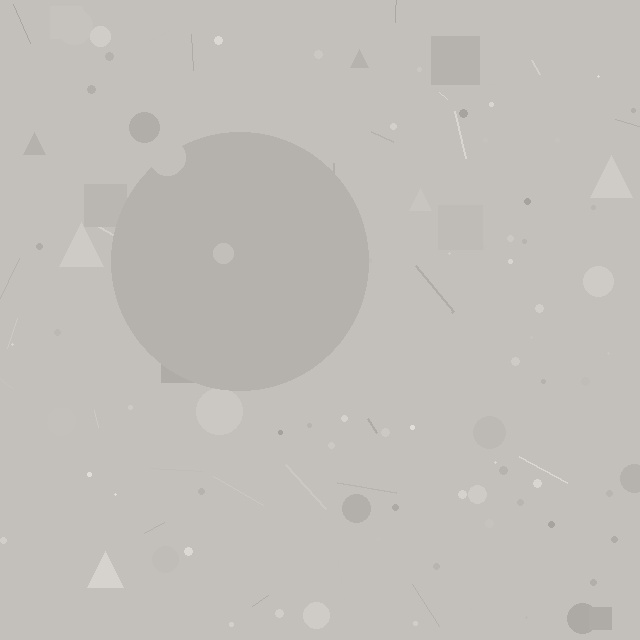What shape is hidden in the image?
A circle is hidden in the image.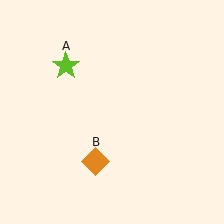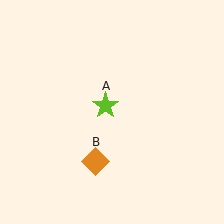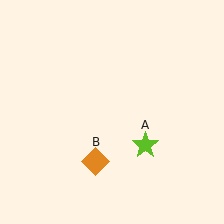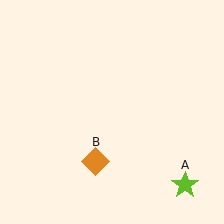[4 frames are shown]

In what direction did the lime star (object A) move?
The lime star (object A) moved down and to the right.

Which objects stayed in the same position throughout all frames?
Orange diamond (object B) remained stationary.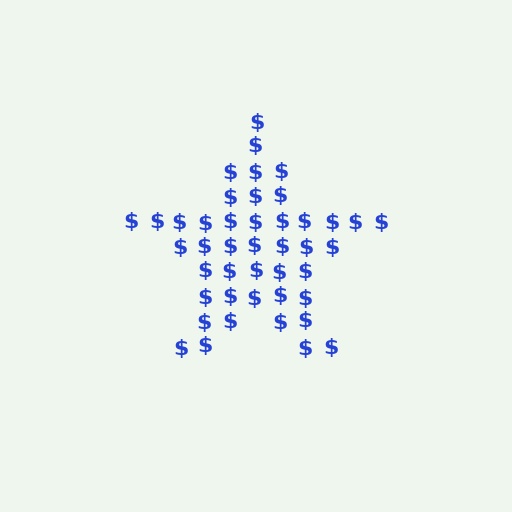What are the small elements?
The small elements are dollar signs.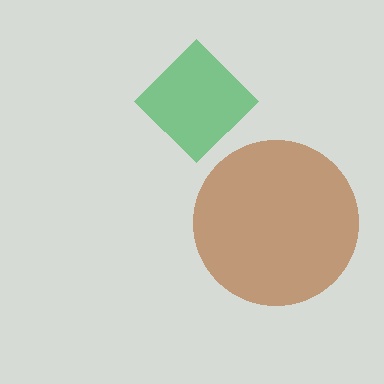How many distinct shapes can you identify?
There are 2 distinct shapes: a green diamond, a brown circle.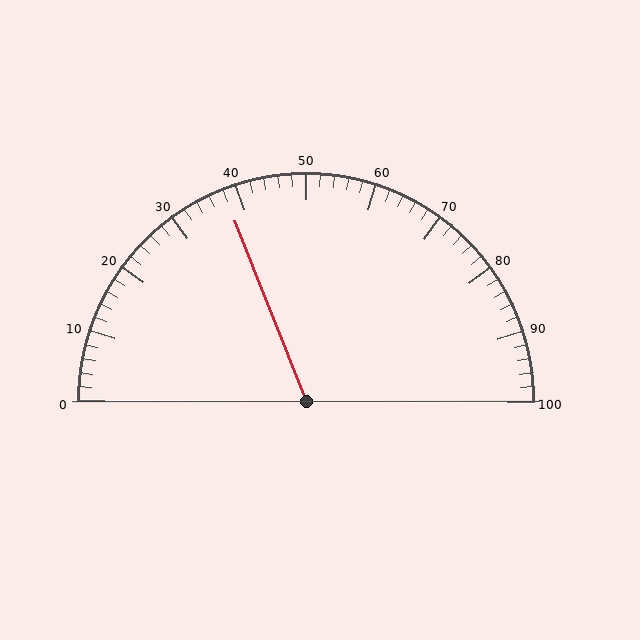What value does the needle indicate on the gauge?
The needle indicates approximately 38.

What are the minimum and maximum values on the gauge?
The gauge ranges from 0 to 100.